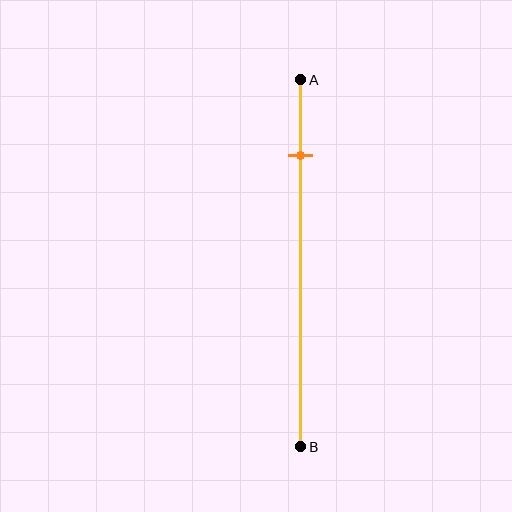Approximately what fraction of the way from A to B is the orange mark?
The orange mark is approximately 20% of the way from A to B.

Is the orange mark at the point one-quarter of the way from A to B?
No, the mark is at about 20% from A, not at the 25% one-quarter point.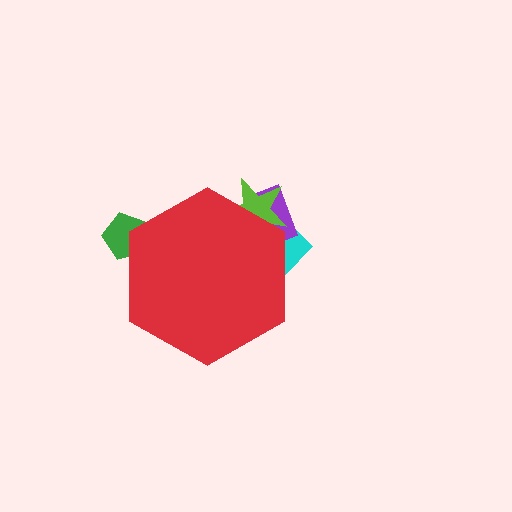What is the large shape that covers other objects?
A red hexagon.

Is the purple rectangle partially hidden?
Yes, the purple rectangle is partially hidden behind the red hexagon.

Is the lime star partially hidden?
Yes, the lime star is partially hidden behind the red hexagon.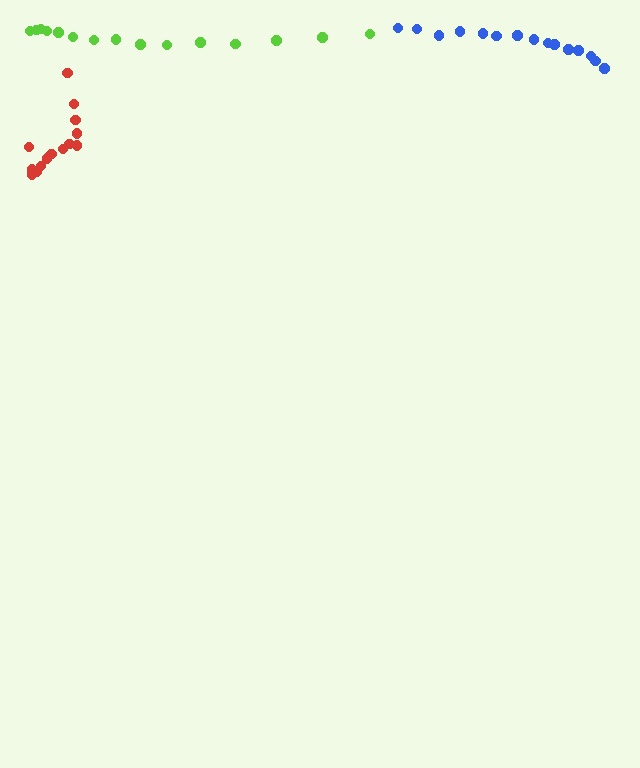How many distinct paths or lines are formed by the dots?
There are 3 distinct paths.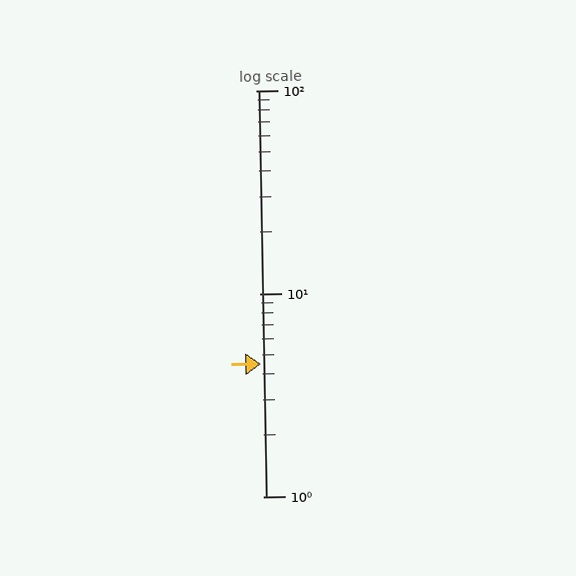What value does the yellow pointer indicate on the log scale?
The pointer indicates approximately 4.5.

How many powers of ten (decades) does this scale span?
The scale spans 2 decades, from 1 to 100.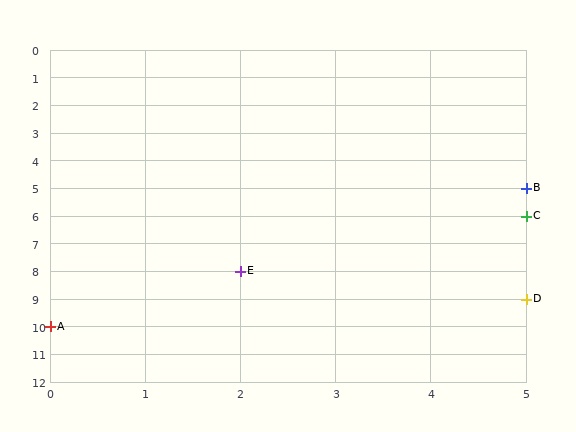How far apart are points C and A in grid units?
Points C and A are 5 columns and 4 rows apart (about 6.4 grid units diagonally).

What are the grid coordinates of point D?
Point D is at grid coordinates (5, 9).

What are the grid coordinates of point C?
Point C is at grid coordinates (5, 6).